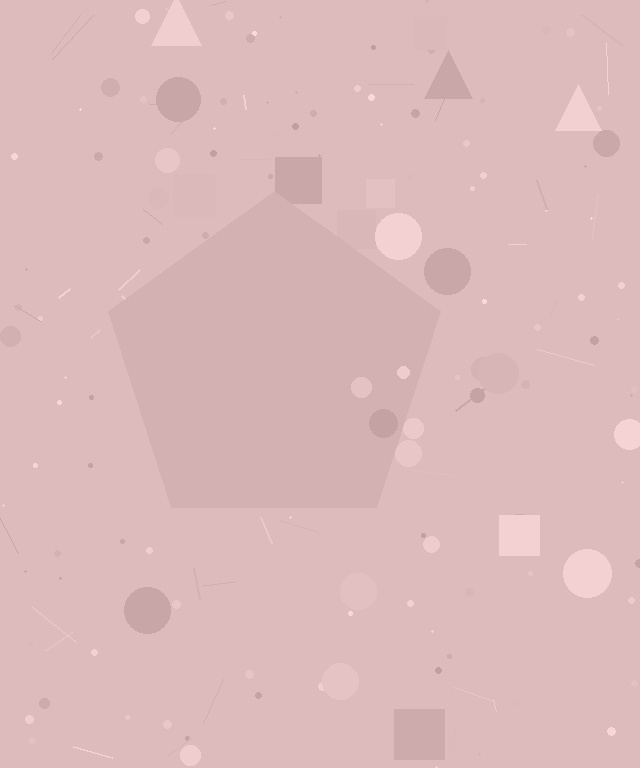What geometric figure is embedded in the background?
A pentagon is embedded in the background.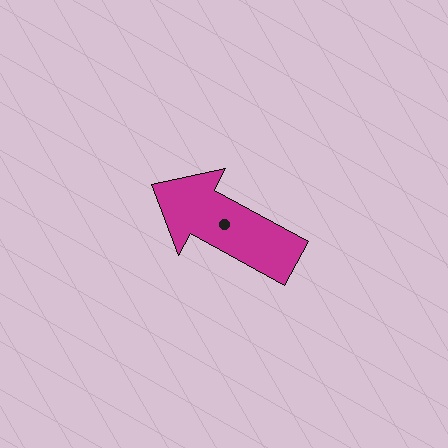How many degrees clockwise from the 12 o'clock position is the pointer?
Approximately 299 degrees.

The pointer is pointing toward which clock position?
Roughly 10 o'clock.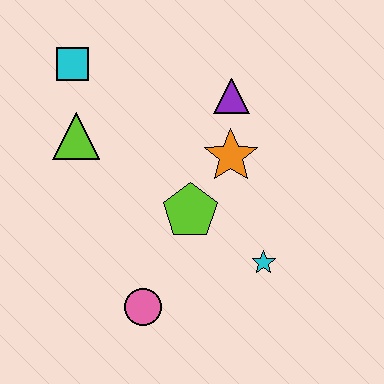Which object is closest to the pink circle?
The lime pentagon is closest to the pink circle.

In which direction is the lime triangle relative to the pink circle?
The lime triangle is above the pink circle.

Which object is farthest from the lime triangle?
The cyan star is farthest from the lime triangle.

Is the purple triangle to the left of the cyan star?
Yes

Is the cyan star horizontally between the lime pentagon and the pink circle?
No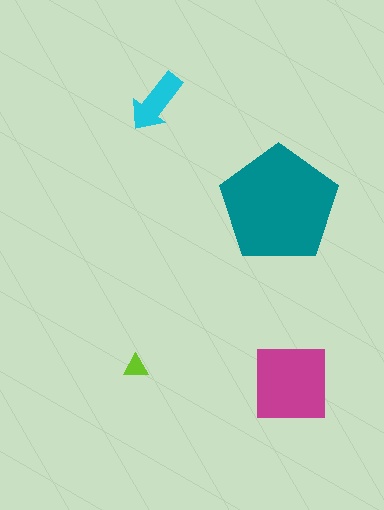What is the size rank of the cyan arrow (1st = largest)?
3rd.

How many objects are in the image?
There are 4 objects in the image.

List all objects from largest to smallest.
The teal pentagon, the magenta square, the cyan arrow, the lime triangle.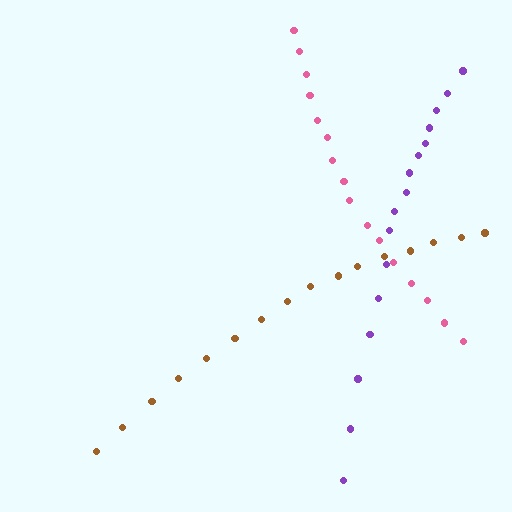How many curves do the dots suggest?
There are 3 distinct paths.